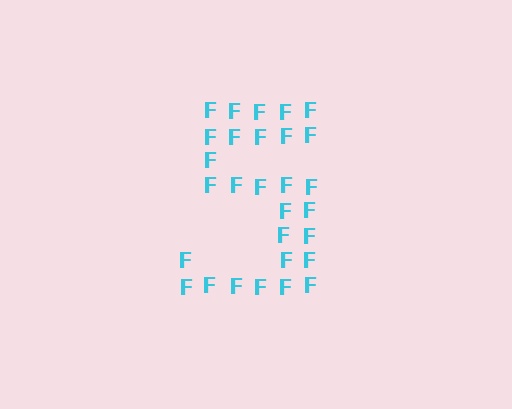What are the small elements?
The small elements are letter F's.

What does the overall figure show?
The overall figure shows the digit 5.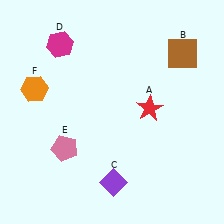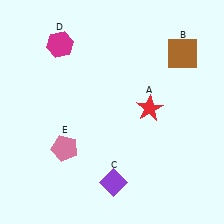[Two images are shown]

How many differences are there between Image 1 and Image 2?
There is 1 difference between the two images.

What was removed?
The orange hexagon (F) was removed in Image 2.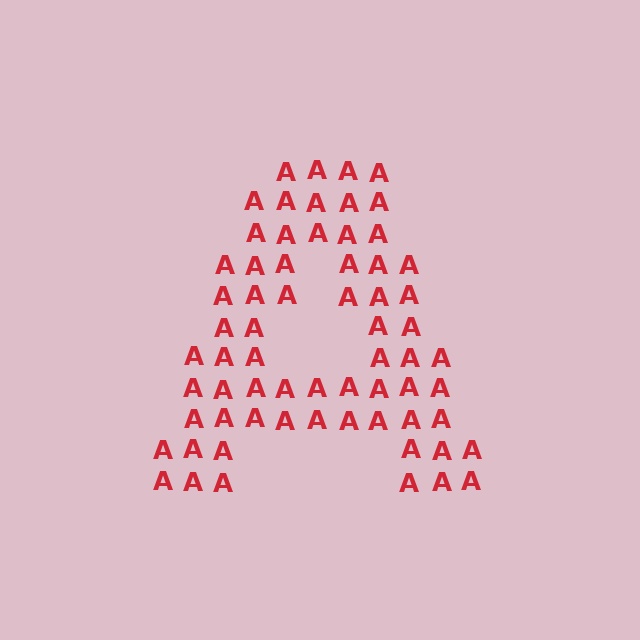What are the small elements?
The small elements are letter A's.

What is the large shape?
The large shape is the letter A.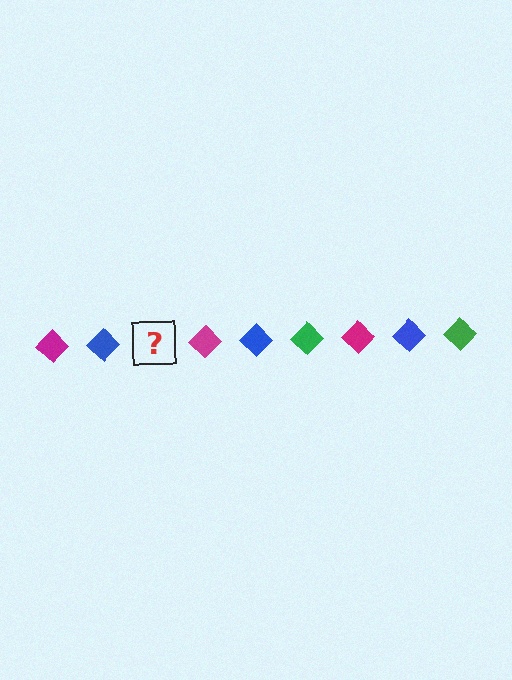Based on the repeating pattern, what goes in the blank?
The blank should be a green diamond.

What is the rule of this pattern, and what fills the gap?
The rule is that the pattern cycles through magenta, blue, green diamonds. The gap should be filled with a green diamond.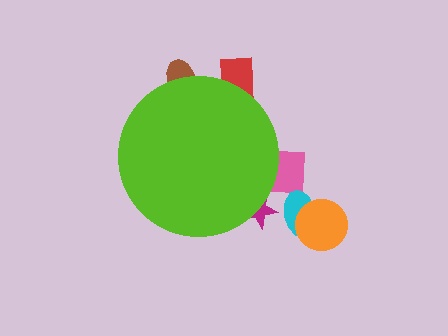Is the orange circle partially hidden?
No, the orange circle is fully visible.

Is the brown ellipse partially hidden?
Yes, the brown ellipse is partially hidden behind the lime circle.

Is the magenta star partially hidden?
Yes, the magenta star is partially hidden behind the lime circle.